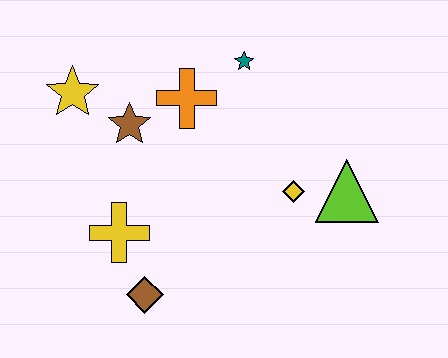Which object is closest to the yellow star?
The brown star is closest to the yellow star.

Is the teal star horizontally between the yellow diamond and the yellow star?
Yes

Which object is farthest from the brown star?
The lime triangle is farthest from the brown star.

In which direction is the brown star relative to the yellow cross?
The brown star is above the yellow cross.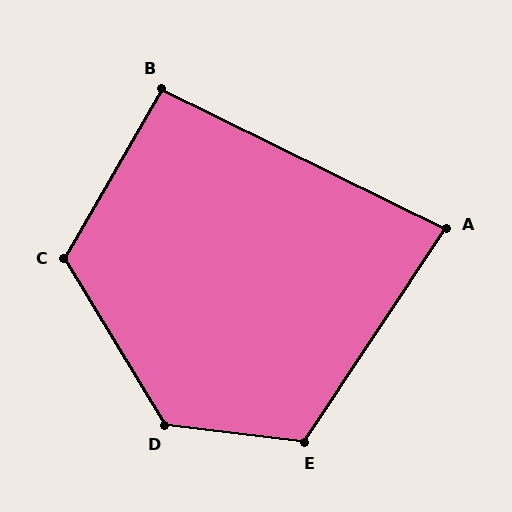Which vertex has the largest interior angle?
D, at approximately 128 degrees.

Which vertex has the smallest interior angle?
A, at approximately 82 degrees.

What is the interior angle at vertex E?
Approximately 117 degrees (obtuse).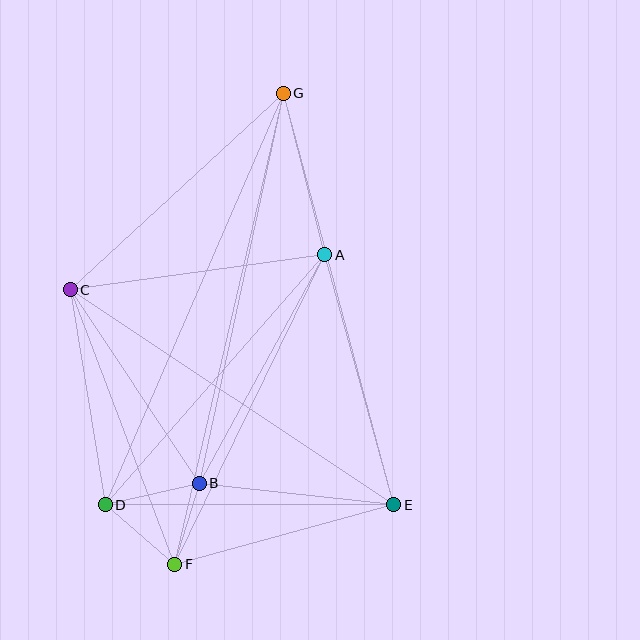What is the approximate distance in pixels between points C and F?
The distance between C and F is approximately 294 pixels.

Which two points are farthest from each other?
Points F and G are farthest from each other.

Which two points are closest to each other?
Points B and F are closest to each other.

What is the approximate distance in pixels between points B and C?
The distance between B and C is approximately 232 pixels.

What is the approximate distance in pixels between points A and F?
The distance between A and F is approximately 344 pixels.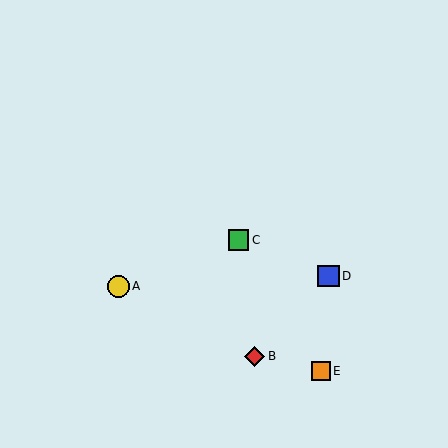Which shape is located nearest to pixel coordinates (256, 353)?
The red diamond (labeled B) at (254, 356) is nearest to that location.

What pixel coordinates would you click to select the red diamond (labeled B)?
Click at (254, 356) to select the red diamond B.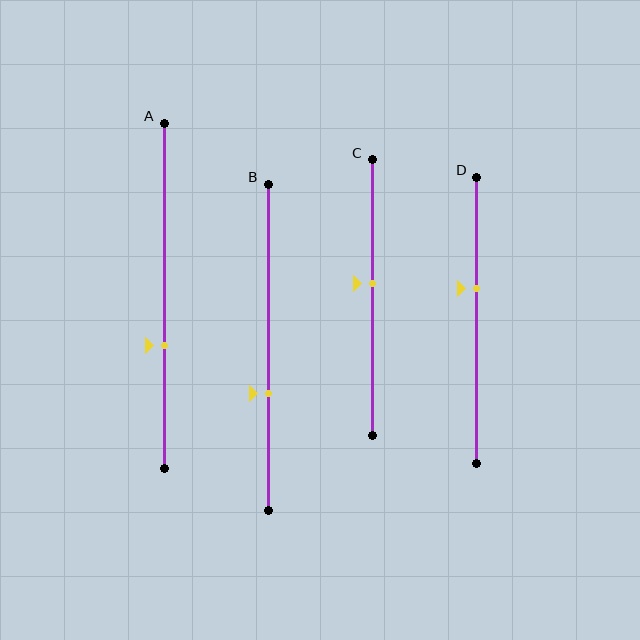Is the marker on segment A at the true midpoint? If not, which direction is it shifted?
No, the marker on segment A is shifted downward by about 14% of the segment length.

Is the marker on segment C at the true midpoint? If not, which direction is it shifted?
No, the marker on segment C is shifted upward by about 5% of the segment length.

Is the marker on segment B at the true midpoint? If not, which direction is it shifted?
No, the marker on segment B is shifted downward by about 14% of the segment length.